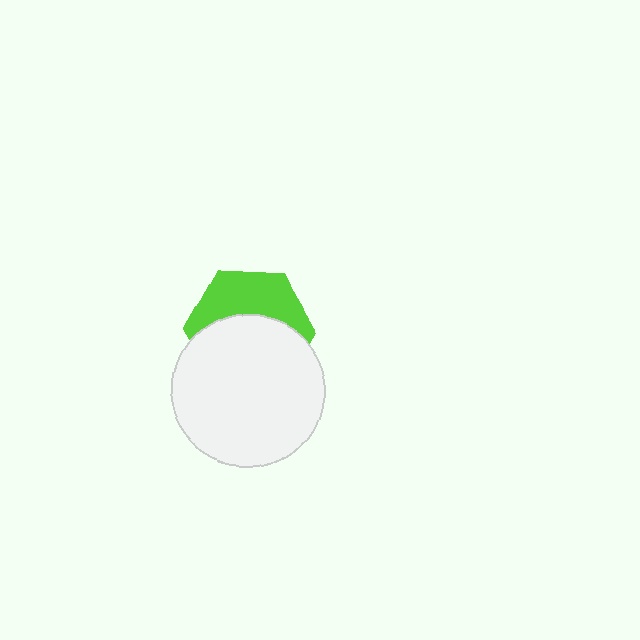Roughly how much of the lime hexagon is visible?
A small part of it is visible (roughly 43%).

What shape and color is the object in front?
The object in front is a white circle.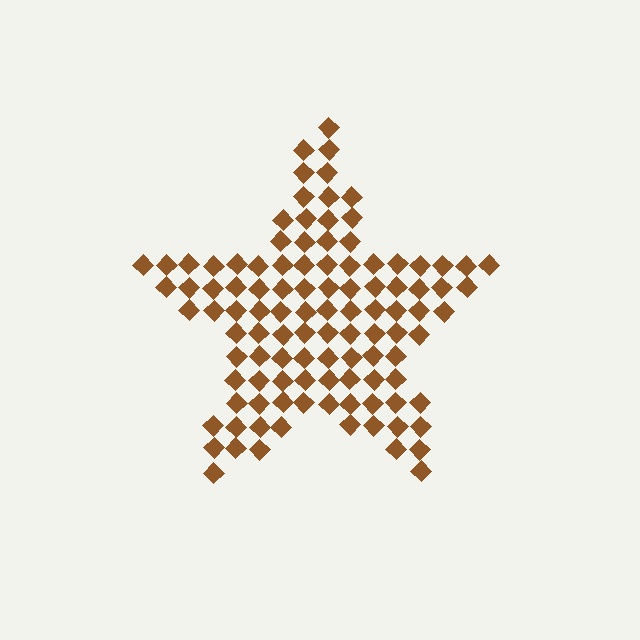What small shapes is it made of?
It is made of small diamonds.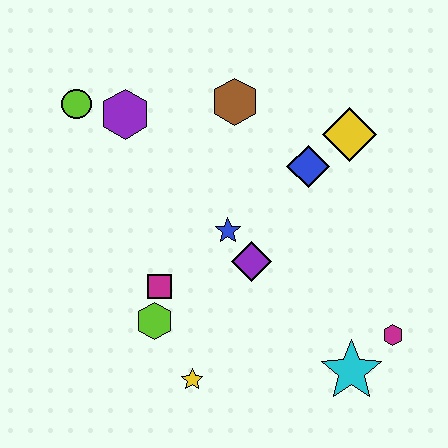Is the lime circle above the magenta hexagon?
Yes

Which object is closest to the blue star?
The purple diamond is closest to the blue star.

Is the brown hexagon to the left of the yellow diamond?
Yes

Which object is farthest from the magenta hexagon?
The lime circle is farthest from the magenta hexagon.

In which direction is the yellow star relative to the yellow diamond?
The yellow star is below the yellow diamond.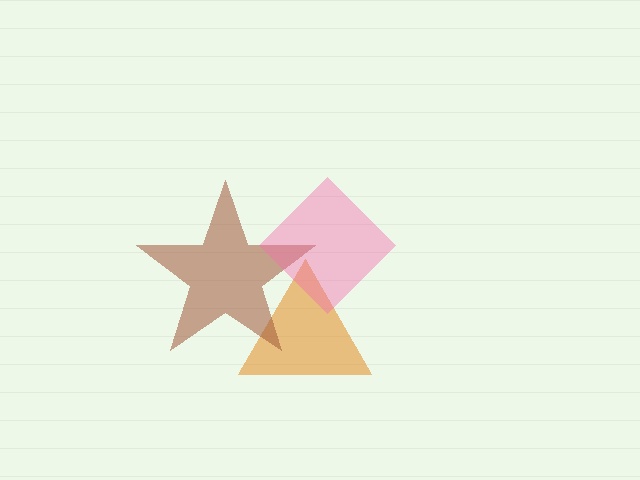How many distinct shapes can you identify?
There are 3 distinct shapes: an orange triangle, a brown star, a pink diamond.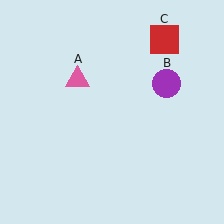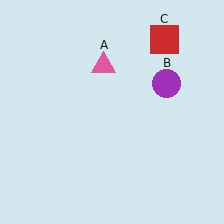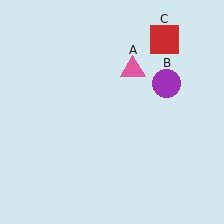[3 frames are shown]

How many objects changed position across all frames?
1 object changed position: pink triangle (object A).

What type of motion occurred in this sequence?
The pink triangle (object A) rotated clockwise around the center of the scene.